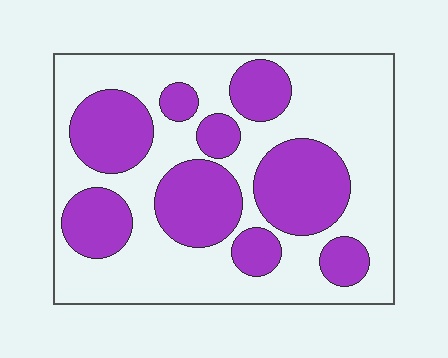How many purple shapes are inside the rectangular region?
9.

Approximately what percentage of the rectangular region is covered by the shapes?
Approximately 40%.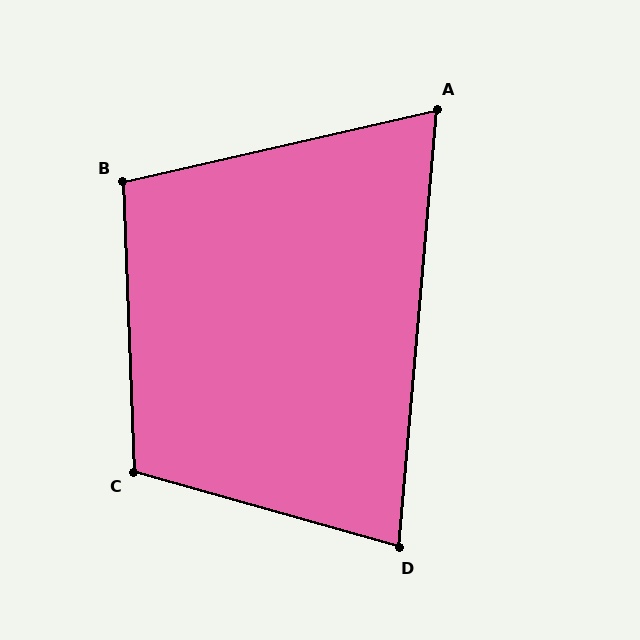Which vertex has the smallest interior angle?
A, at approximately 72 degrees.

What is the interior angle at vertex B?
Approximately 101 degrees (obtuse).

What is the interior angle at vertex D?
Approximately 79 degrees (acute).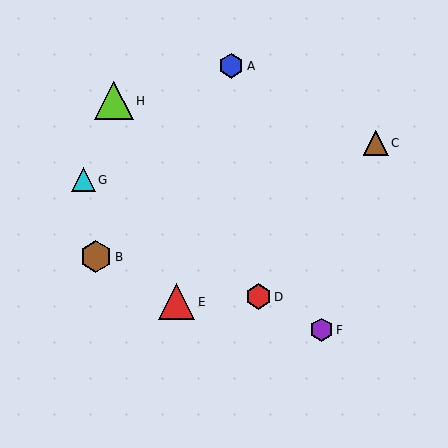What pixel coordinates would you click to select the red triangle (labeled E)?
Click at (177, 302) to select the red triangle E.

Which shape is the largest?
The lime triangle (labeled H) is the largest.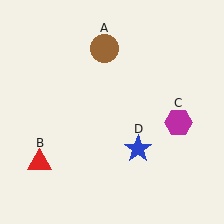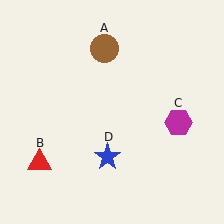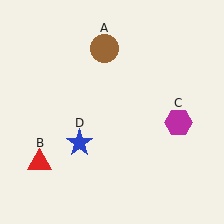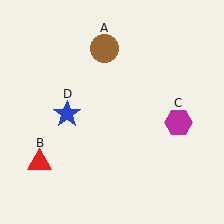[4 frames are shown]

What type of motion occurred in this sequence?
The blue star (object D) rotated clockwise around the center of the scene.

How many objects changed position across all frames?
1 object changed position: blue star (object D).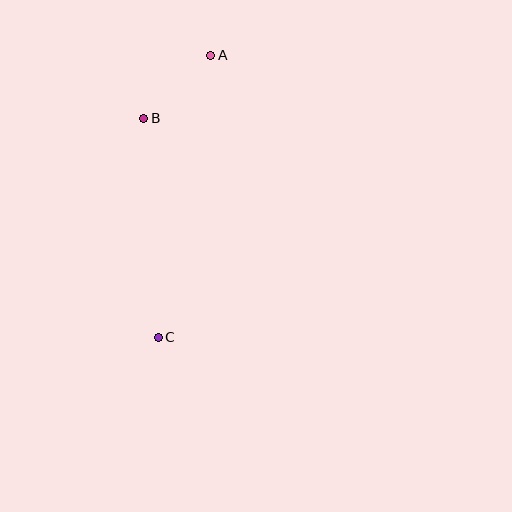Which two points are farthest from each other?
Points A and C are farthest from each other.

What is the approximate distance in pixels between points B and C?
The distance between B and C is approximately 220 pixels.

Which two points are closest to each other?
Points A and B are closest to each other.